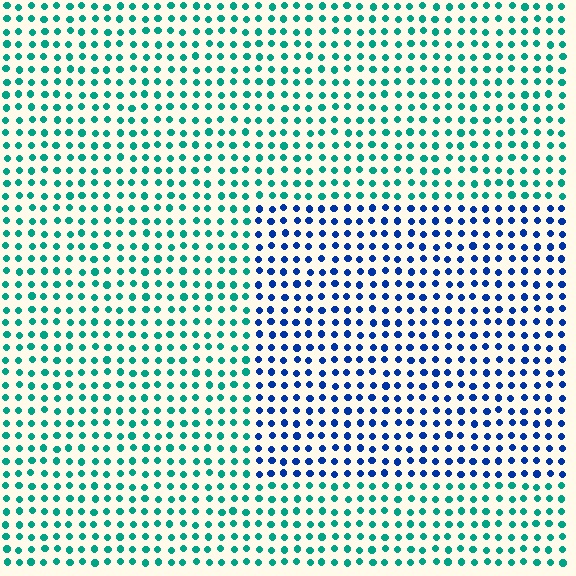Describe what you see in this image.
The image is filled with small teal elements in a uniform arrangement. A rectangle-shaped region is visible where the elements are tinted to a slightly different hue, forming a subtle color boundary.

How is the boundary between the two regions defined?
The boundary is defined purely by a slight shift in hue (about 53 degrees). Spacing, size, and orientation are identical on both sides.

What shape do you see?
I see a rectangle.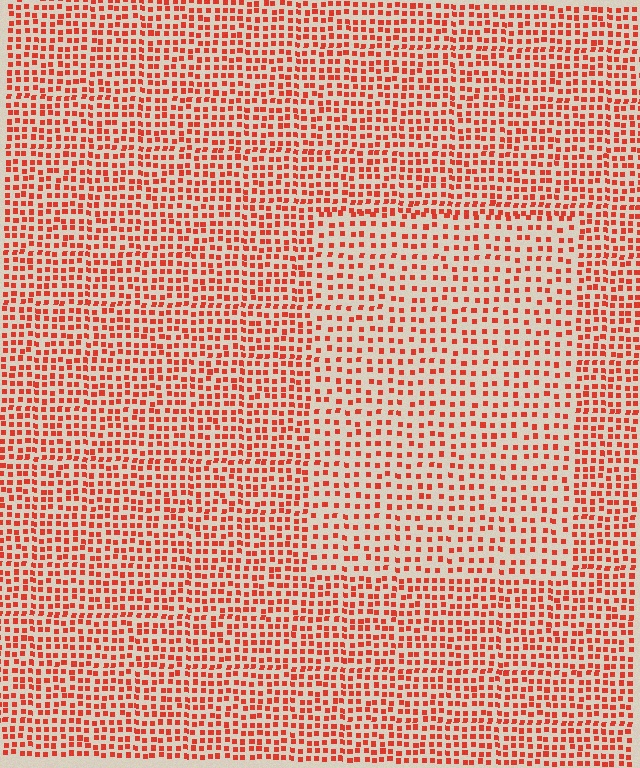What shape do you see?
I see a rectangle.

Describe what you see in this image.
The image contains small red elements arranged at two different densities. A rectangle-shaped region is visible where the elements are less densely packed than the surrounding area.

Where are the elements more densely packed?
The elements are more densely packed outside the rectangle boundary.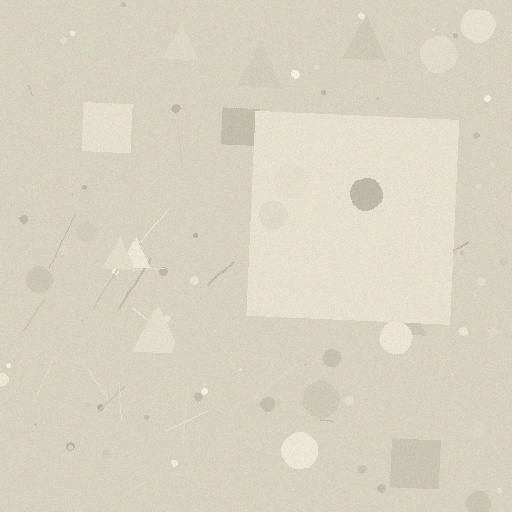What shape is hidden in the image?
A square is hidden in the image.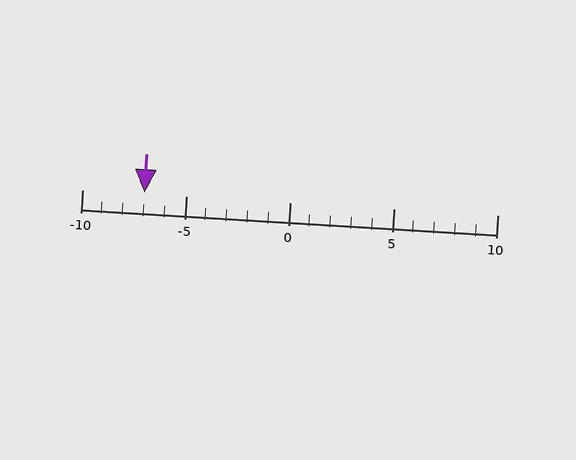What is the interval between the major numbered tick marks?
The major tick marks are spaced 5 units apart.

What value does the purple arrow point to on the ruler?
The purple arrow points to approximately -7.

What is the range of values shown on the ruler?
The ruler shows values from -10 to 10.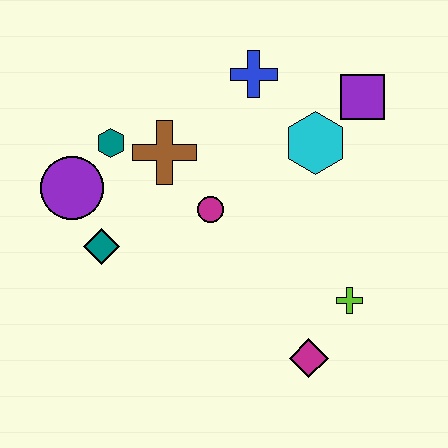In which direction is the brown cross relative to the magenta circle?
The brown cross is above the magenta circle.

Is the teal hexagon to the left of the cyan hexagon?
Yes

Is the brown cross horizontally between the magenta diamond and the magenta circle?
No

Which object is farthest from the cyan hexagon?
The purple circle is farthest from the cyan hexagon.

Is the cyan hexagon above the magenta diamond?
Yes